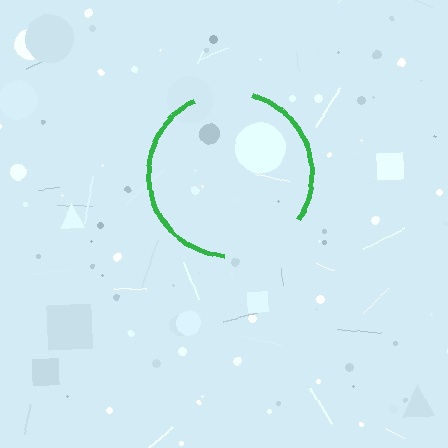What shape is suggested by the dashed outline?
The dashed outline suggests a circle.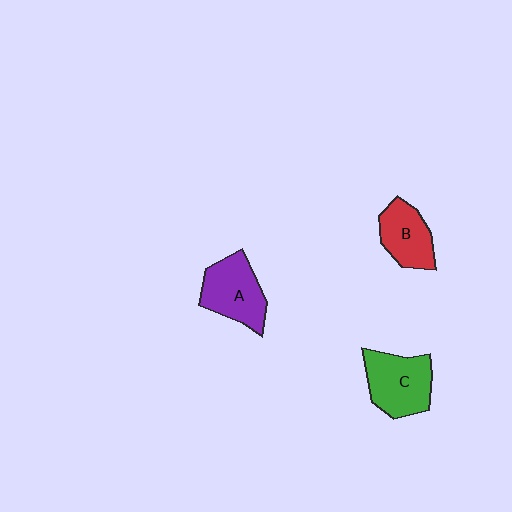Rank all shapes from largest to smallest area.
From largest to smallest: C (green), A (purple), B (red).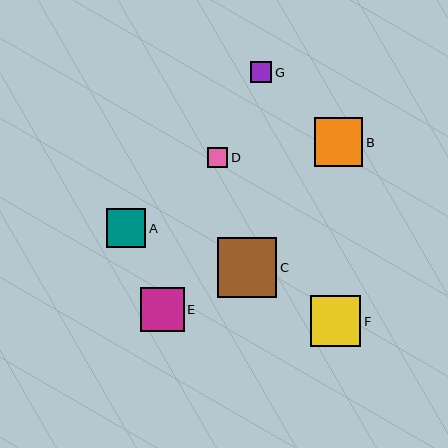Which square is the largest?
Square C is the largest with a size of approximately 59 pixels.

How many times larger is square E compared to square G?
Square E is approximately 2.1 times the size of square G.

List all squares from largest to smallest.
From largest to smallest: C, F, B, E, A, G, D.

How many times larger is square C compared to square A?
Square C is approximately 1.5 times the size of square A.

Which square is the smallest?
Square D is the smallest with a size of approximately 20 pixels.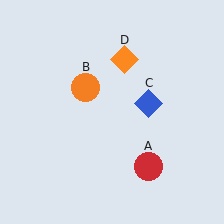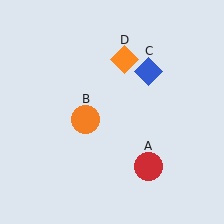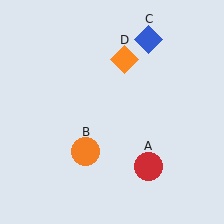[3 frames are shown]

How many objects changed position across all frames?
2 objects changed position: orange circle (object B), blue diamond (object C).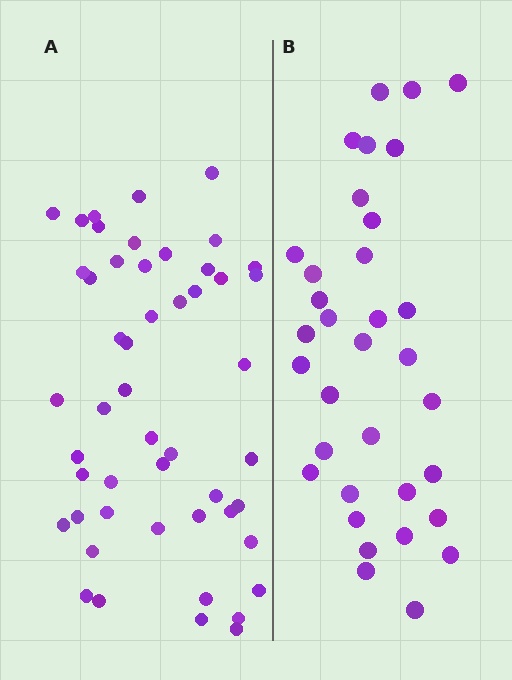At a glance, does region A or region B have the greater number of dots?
Region A (the left region) has more dots.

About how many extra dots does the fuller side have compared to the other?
Region A has approximately 15 more dots than region B.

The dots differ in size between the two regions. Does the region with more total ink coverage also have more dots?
No. Region B has more total ink coverage because its dots are larger, but region A actually contains more individual dots. Total area can be misleading — the number of items is what matters here.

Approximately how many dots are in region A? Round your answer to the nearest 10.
About 50 dots.